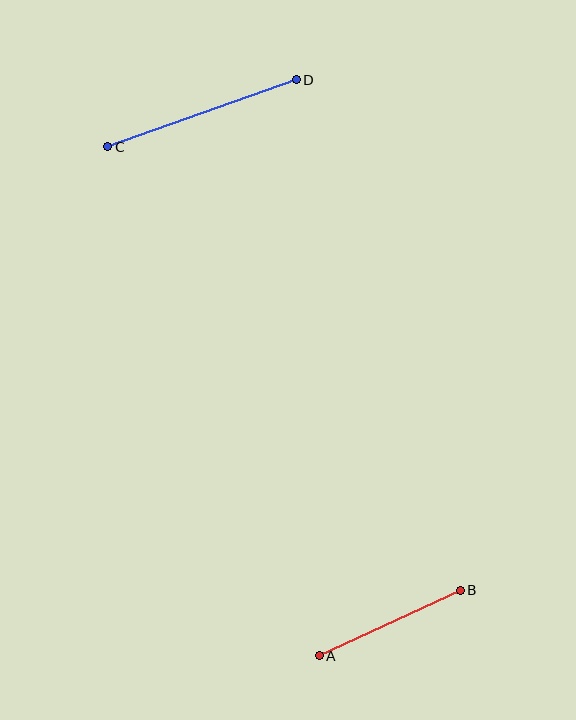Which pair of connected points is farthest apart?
Points C and D are farthest apart.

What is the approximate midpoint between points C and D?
The midpoint is at approximately (202, 113) pixels.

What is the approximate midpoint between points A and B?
The midpoint is at approximately (390, 623) pixels.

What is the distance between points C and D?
The distance is approximately 200 pixels.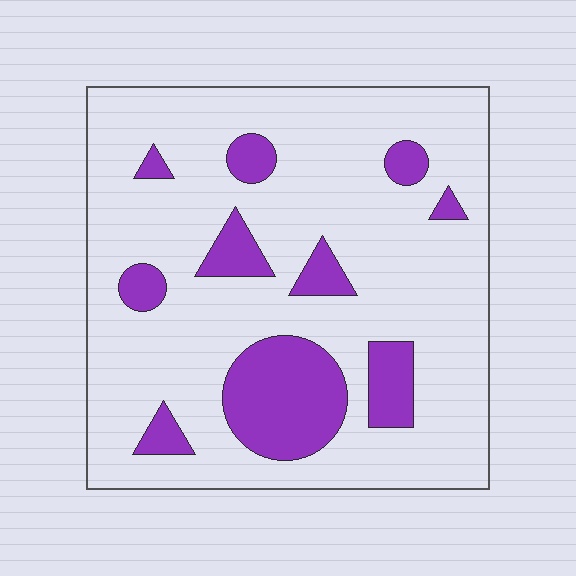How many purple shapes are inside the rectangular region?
10.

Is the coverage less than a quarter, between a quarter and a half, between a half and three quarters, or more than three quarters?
Less than a quarter.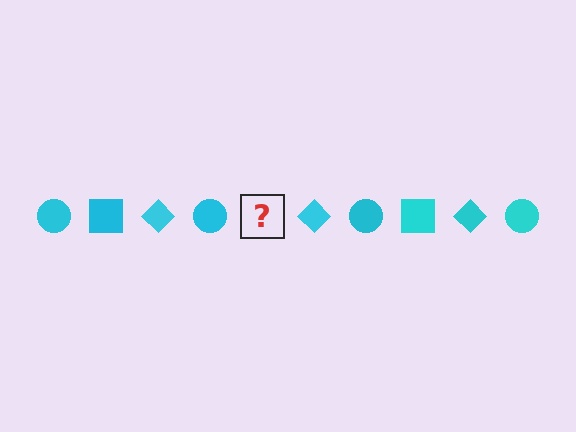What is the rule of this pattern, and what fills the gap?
The rule is that the pattern cycles through circle, square, diamond shapes in cyan. The gap should be filled with a cyan square.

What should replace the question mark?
The question mark should be replaced with a cyan square.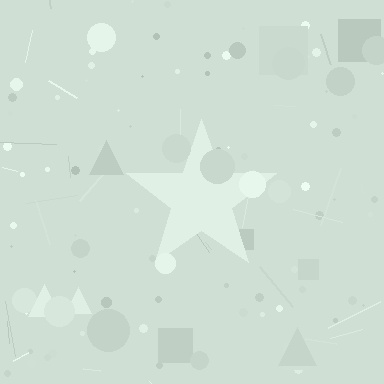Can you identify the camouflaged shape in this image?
The camouflaged shape is a star.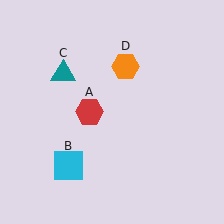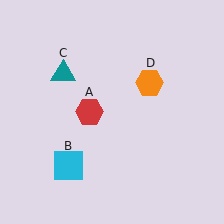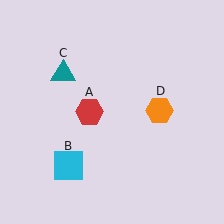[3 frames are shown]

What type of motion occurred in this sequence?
The orange hexagon (object D) rotated clockwise around the center of the scene.